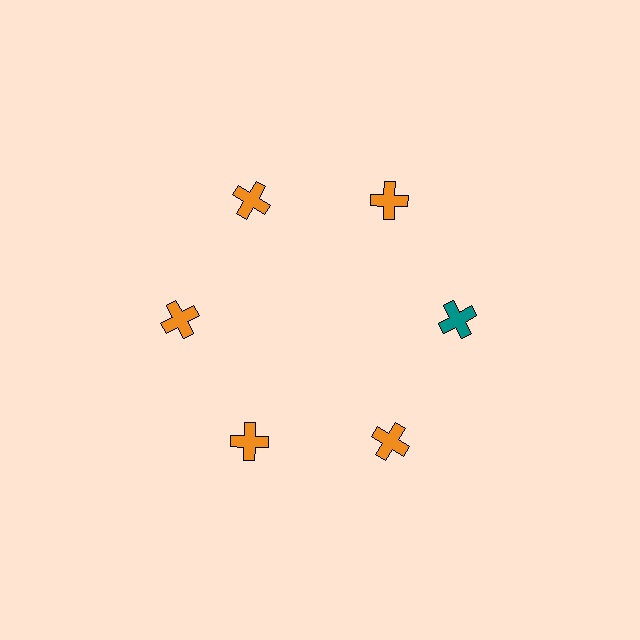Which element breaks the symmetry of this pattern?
The teal cross at roughly the 3 o'clock position breaks the symmetry. All other shapes are orange crosses.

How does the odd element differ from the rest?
It has a different color: teal instead of orange.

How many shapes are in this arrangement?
There are 6 shapes arranged in a ring pattern.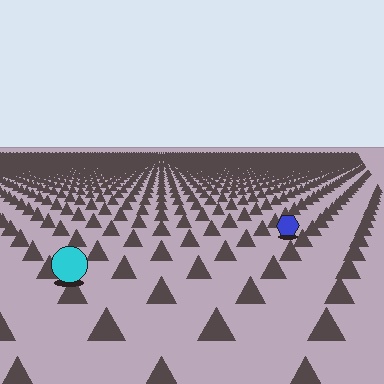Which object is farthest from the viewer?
The blue hexagon is farthest from the viewer. It appears smaller and the ground texture around it is denser.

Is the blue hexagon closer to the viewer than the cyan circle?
No. The cyan circle is closer — you can tell from the texture gradient: the ground texture is coarser near it.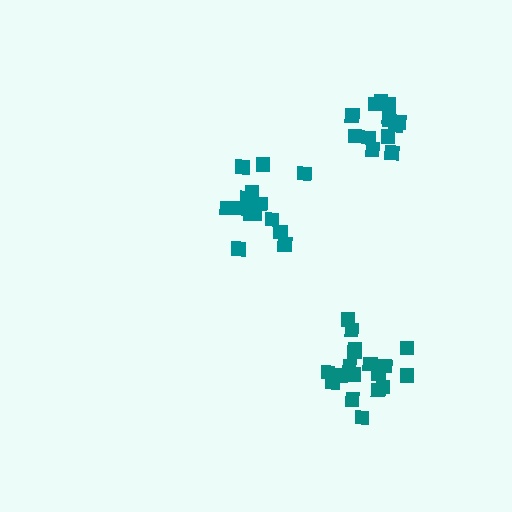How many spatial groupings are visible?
There are 3 spatial groupings.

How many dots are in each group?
Group 1: 14 dots, Group 2: 18 dots, Group 3: 13 dots (45 total).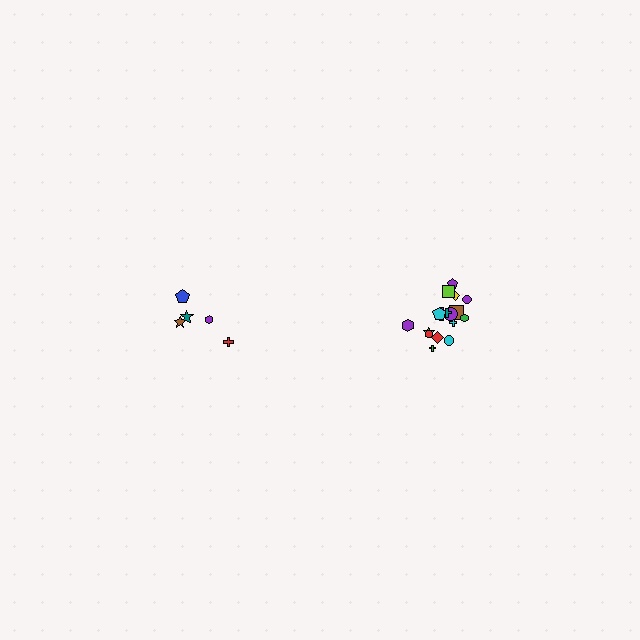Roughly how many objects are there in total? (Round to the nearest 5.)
Roughly 25 objects in total.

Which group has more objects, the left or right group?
The right group.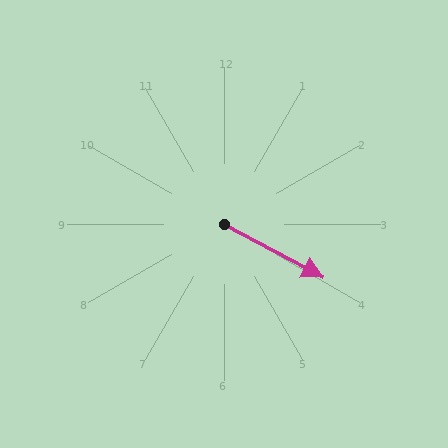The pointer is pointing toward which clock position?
Roughly 4 o'clock.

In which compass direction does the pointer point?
Southeast.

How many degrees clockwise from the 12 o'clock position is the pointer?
Approximately 118 degrees.